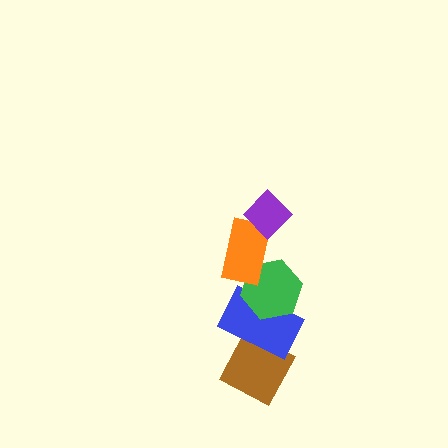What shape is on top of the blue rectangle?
The green hexagon is on top of the blue rectangle.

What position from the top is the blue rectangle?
The blue rectangle is 4th from the top.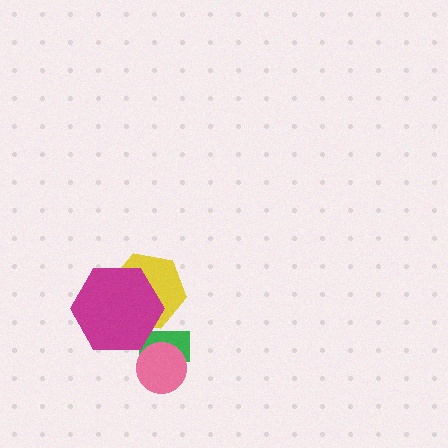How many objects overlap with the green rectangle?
3 objects overlap with the green rectangle.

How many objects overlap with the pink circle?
1 object overlaps with the pink circle.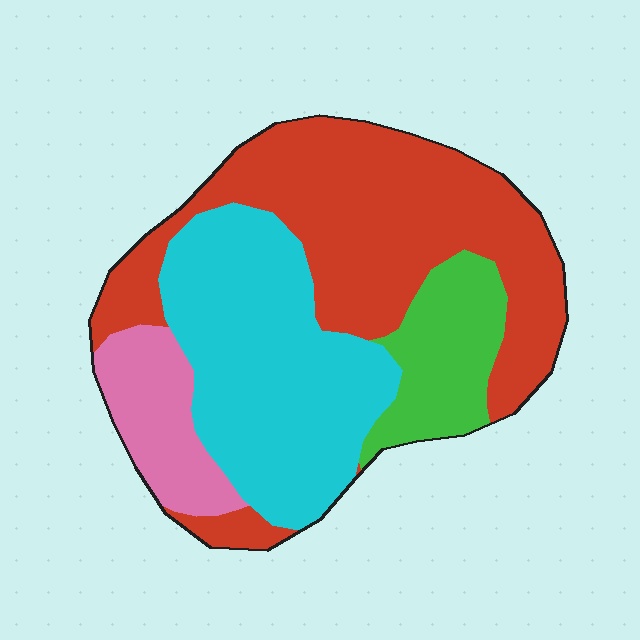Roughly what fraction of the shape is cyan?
Cyan takes up about one third (1/3) of the shape.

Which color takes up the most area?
Red, at roughly 45%.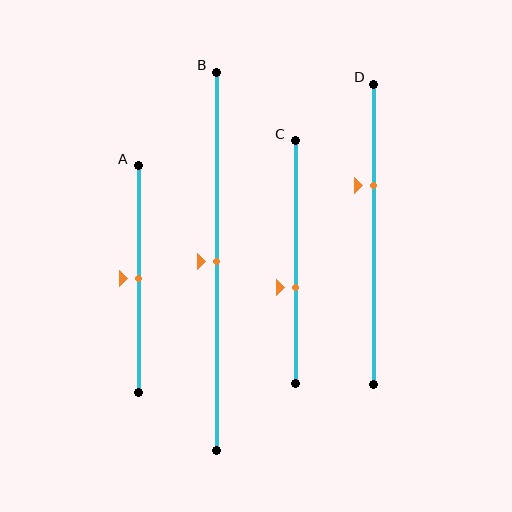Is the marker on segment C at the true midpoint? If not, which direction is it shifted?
No, the marker on segment C is shifted downward by about 10% of the segment length.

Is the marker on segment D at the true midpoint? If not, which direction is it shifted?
No, the marker on segment D is shifted upward by about 16% of the segment length.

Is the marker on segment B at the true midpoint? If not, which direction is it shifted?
Yes, the marker on segment B is at the true midpoint.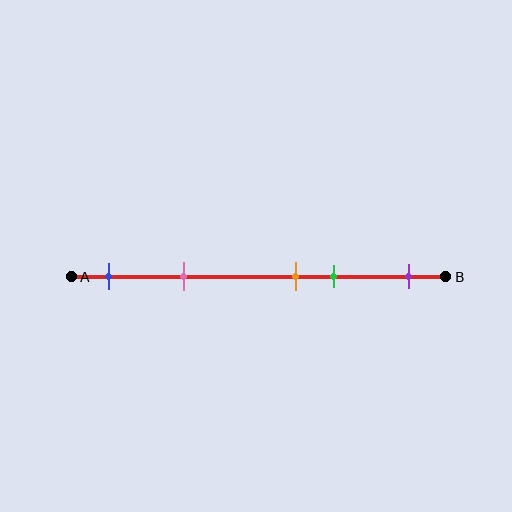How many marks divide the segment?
There are 5 marks dividing the segment.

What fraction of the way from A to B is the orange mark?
The orange mark is approximately 60% (0.6) of the way from A to B.